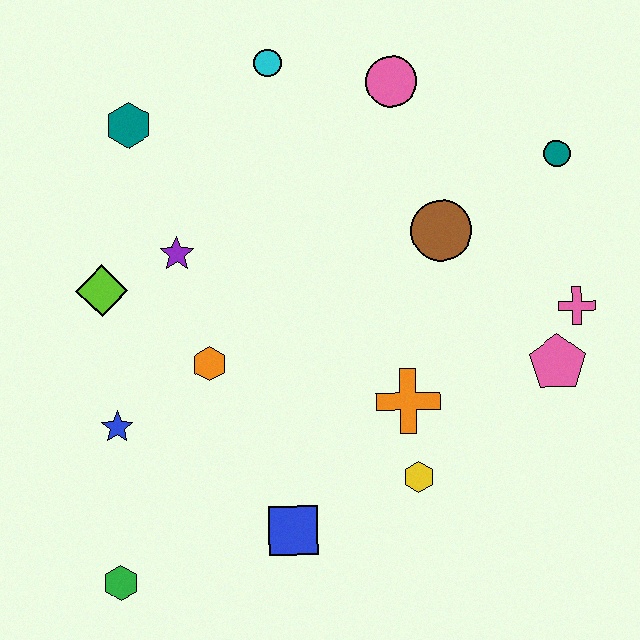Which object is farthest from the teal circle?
The green hexagon is farthest from the teal circle.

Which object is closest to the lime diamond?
The purple star is closest to the lime diamond.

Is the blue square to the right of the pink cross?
No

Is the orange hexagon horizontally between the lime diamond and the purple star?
No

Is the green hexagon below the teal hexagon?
Yes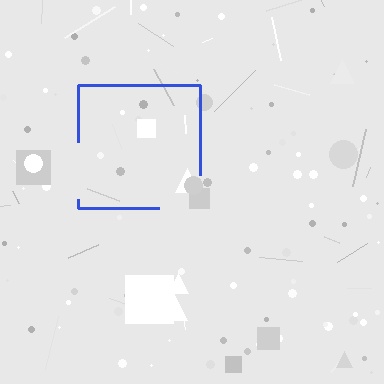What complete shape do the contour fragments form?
The contour fragments form a square.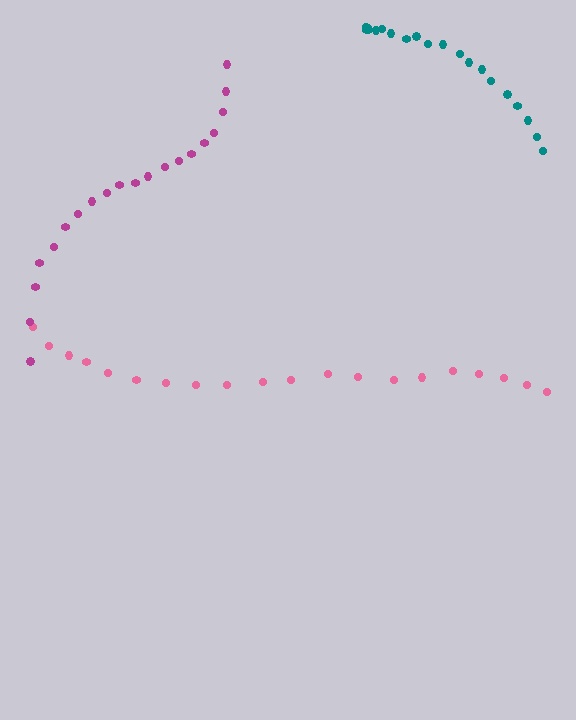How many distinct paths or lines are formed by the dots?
There are 3 distinct paths.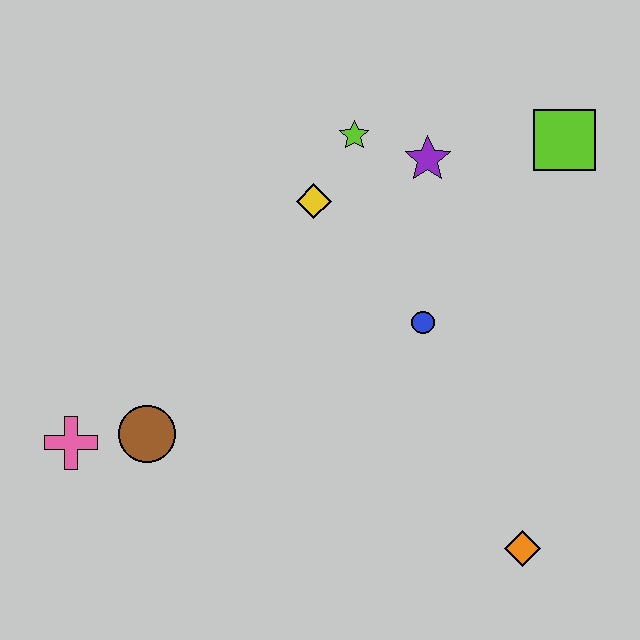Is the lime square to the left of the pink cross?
No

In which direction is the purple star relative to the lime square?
The purple star is to the left of the lime square.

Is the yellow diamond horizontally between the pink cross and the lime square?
Yes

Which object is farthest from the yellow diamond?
The orange diamond is farthest from the yellow diamond.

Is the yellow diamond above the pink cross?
Yes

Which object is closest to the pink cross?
The brown circle is closest to the pink cross.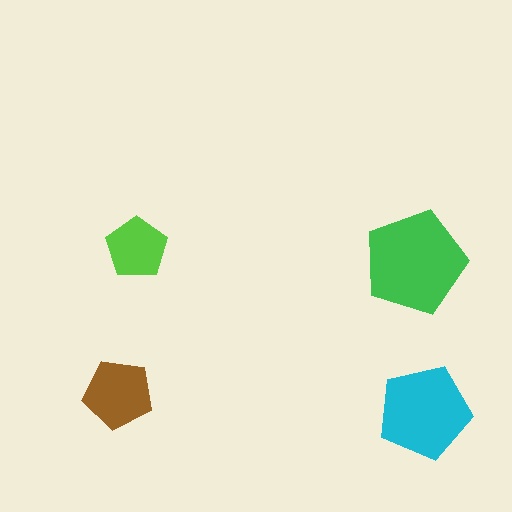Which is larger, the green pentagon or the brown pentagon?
The green one.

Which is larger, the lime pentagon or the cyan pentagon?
The cyan one.